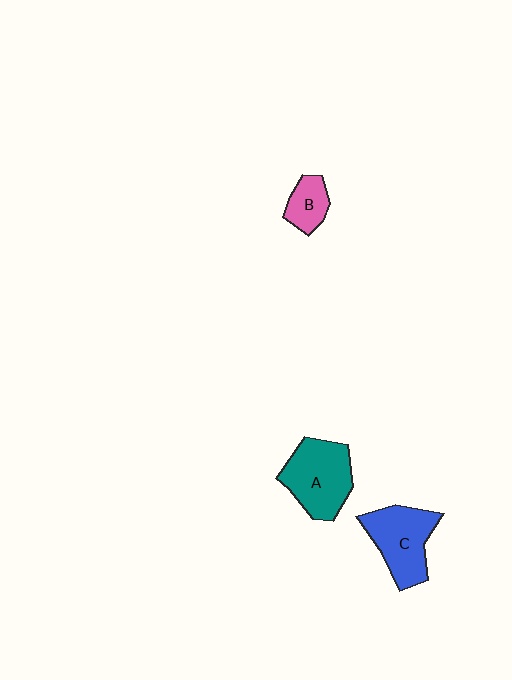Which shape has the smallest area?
Shape B (pink).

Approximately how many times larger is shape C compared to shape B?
Approximately 2.1 times.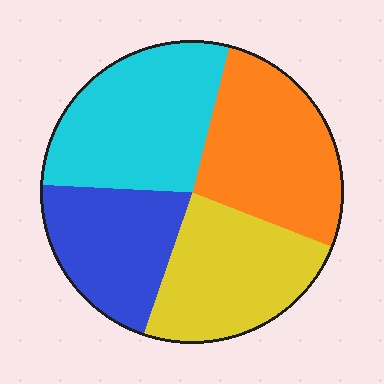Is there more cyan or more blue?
Cyan.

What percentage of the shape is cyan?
Cyan covers roughly 30% of the shape.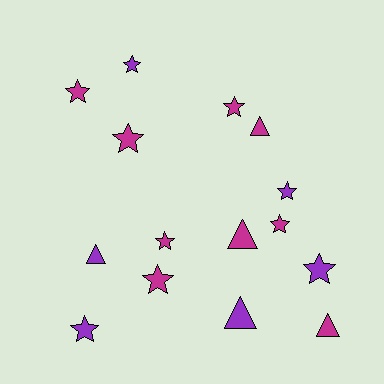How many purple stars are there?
There are 4 purple stars.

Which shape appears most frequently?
Star, with 10 objects.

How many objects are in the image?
There are 15 objects.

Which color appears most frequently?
Magenta, with 9 objects.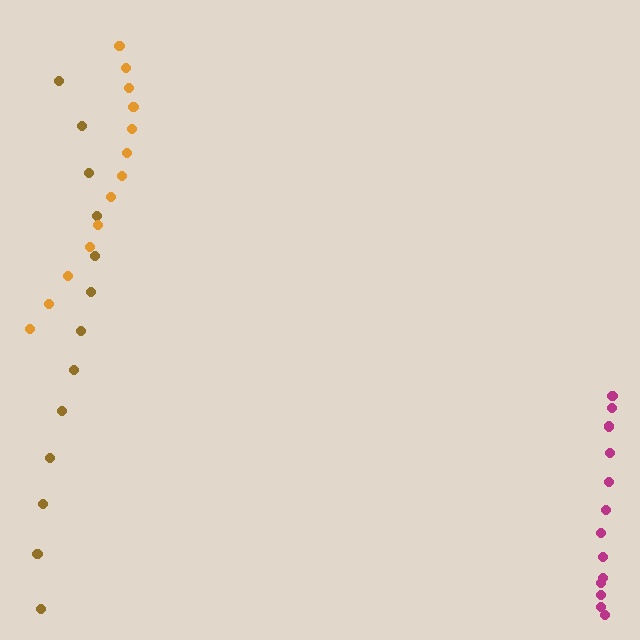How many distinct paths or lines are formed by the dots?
There are 3 distinct paths.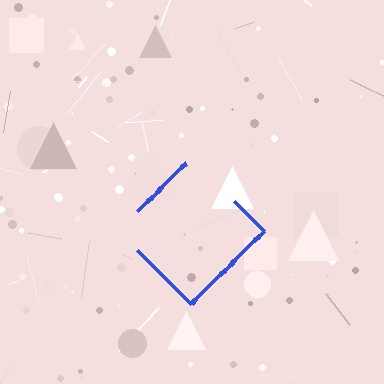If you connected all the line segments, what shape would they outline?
They would outline a diamond.